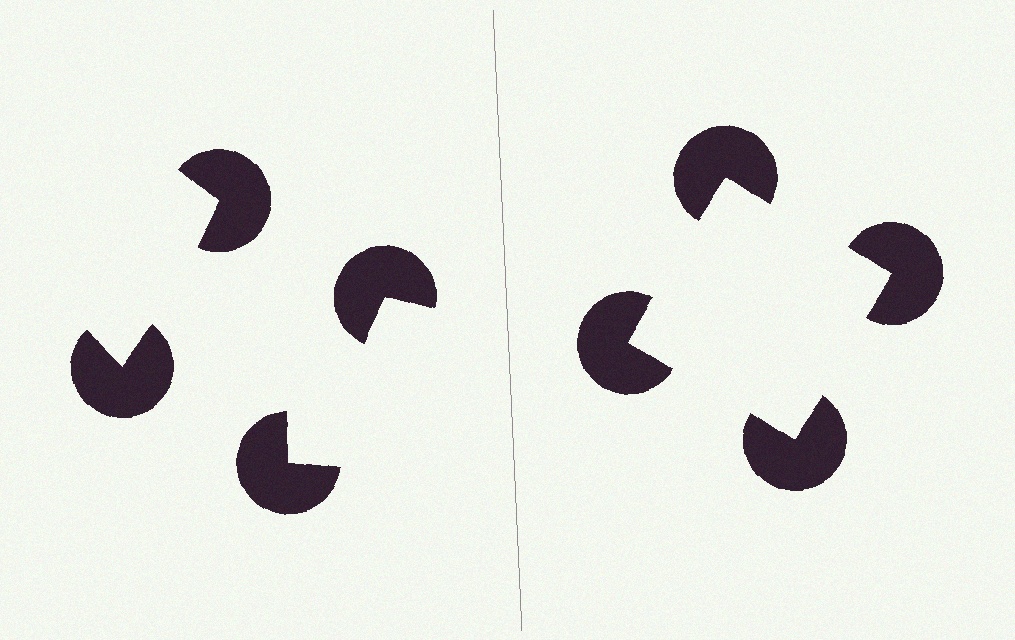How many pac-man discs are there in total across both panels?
8 — 4 on each side.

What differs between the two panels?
The pac-man discs are positioned identically on both sides; only the wedge orientations differ. On the right they align to a square; on the left they are misaligned.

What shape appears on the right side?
An illusory square.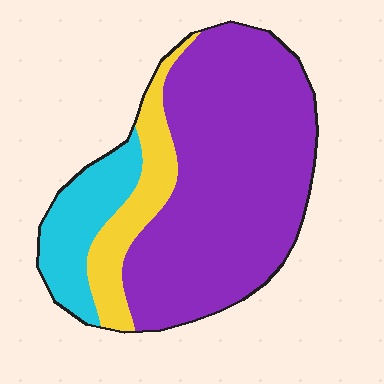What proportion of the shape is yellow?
Yellow takes up less than a quarter of the shape.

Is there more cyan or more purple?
Purple.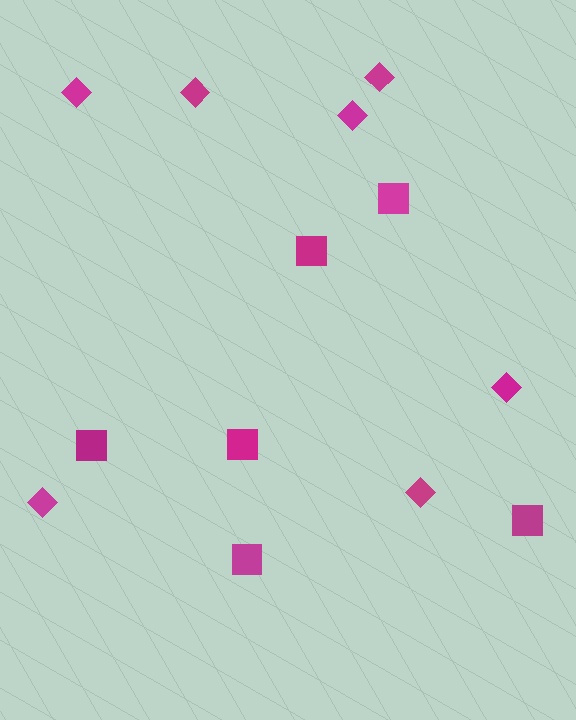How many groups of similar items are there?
There are 2 groups: one group of squares (6) and one group of diamonds (7).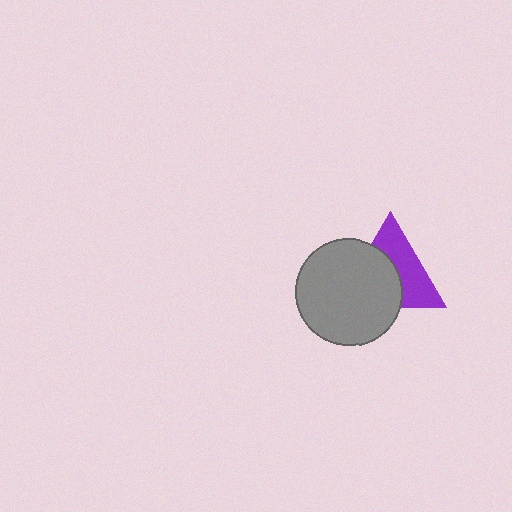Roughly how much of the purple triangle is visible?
About half of it is visible (roughly 49%).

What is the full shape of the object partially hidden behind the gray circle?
The partially hidden object is a purple triangle.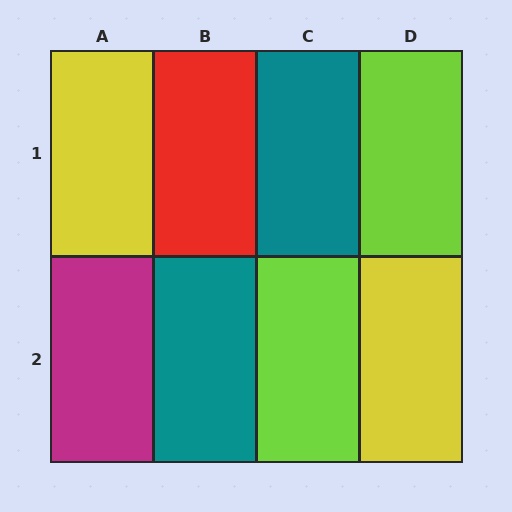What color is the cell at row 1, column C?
Teal.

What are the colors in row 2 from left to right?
Magenta, teal, lime, yellow.